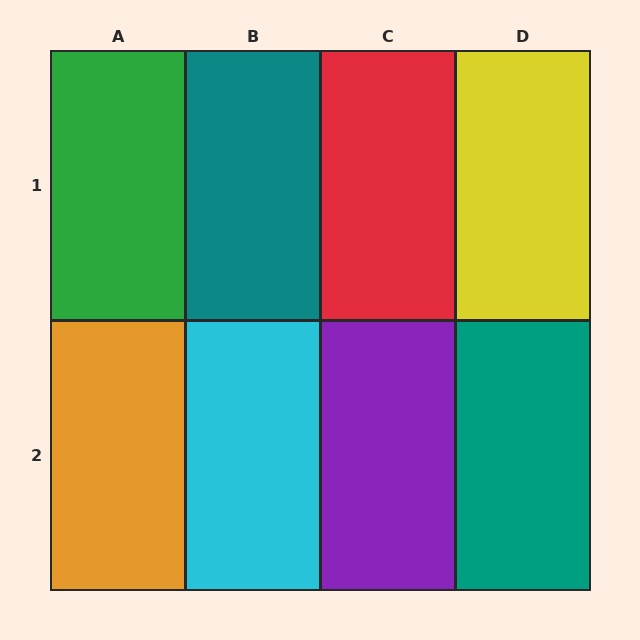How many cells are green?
1 cell is green.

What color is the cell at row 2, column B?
Cyan.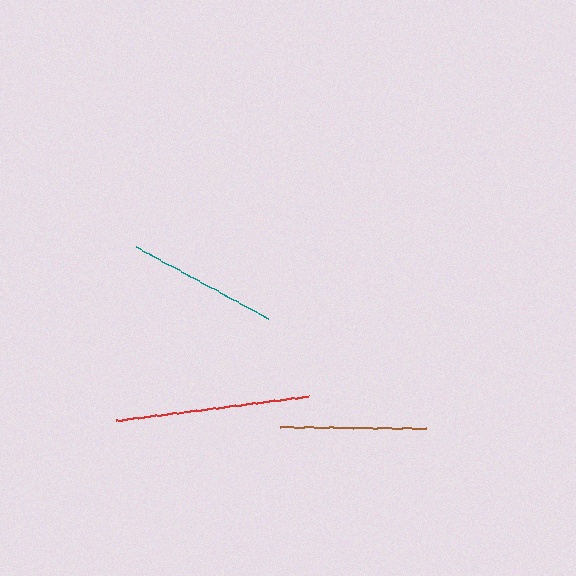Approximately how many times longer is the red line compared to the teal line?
The red line is approximately 1.3 times the length of the teal line.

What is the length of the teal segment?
The teal segment is approximately 151 pixels long.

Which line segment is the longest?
The red line is the longest at approximately 195 pixels.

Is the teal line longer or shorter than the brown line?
The teal line is longer than the brown line.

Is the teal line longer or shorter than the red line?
The red line is longer than the teal line.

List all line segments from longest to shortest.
From longest to shortest: red, teal, brown.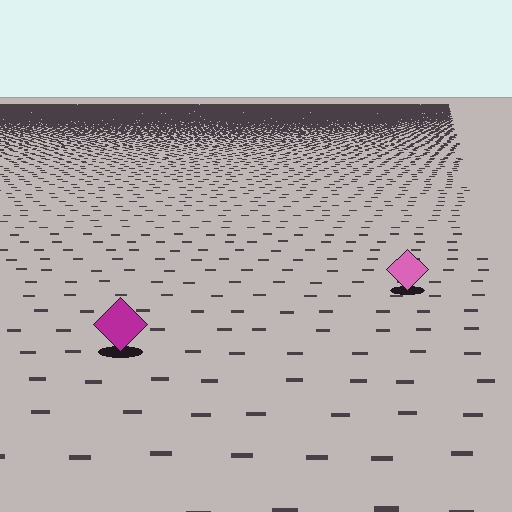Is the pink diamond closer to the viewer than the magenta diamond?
No. The magenta diamond is closer — you can tell from the texture gradient: the ground texture is coarser near it.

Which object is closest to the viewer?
The magenta diamond is closest. The texture marks near it are larger and more spread out.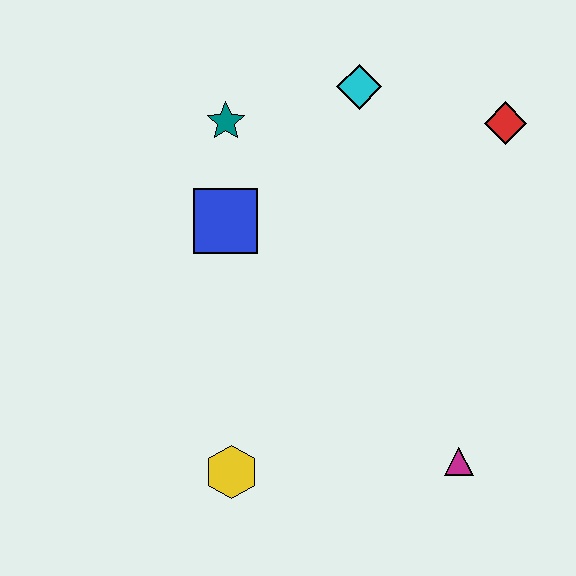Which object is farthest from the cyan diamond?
The yellow hexagon is farthest from the cyan diamond.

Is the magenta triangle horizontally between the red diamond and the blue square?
Yes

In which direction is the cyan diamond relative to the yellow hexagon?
The cyan diamond is above the yellow hexagon.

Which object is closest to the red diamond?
The cyan diamond is closest to the red diamond.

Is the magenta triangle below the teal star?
Yes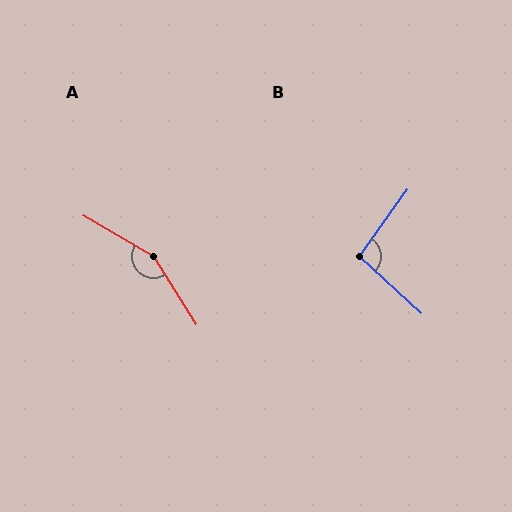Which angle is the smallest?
B, at approximately 97 degrees.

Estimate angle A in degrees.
Approximately 153 degrees.